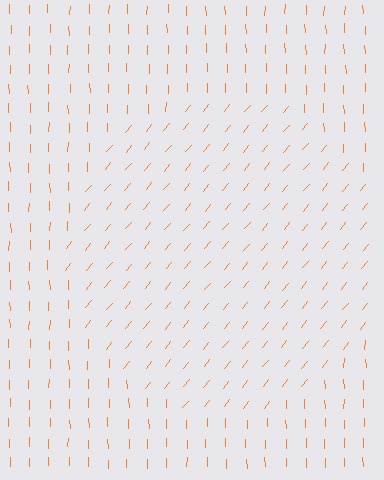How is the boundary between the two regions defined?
The boundary is defined purely by a change in line orientation (approximately 39 degrees difference). All lines are the same color and thickness.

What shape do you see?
I see a circle.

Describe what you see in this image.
The image is filled with small orange line segments. A circle region in the image has lines oriented differently from the surrounding lines, creating a visible texture boundary.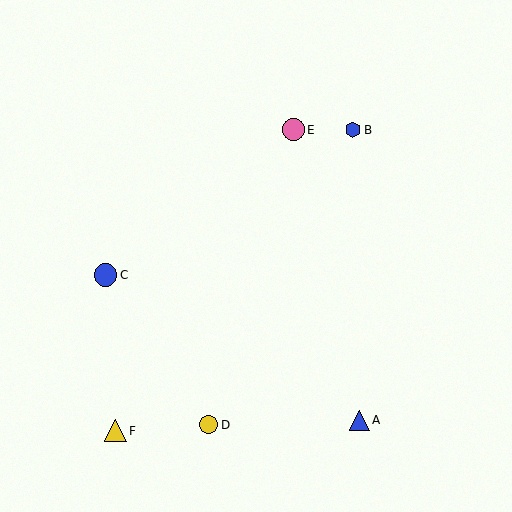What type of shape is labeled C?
Shape C is a blue circle.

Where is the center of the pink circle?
The center of the pink circle is at (293, 130).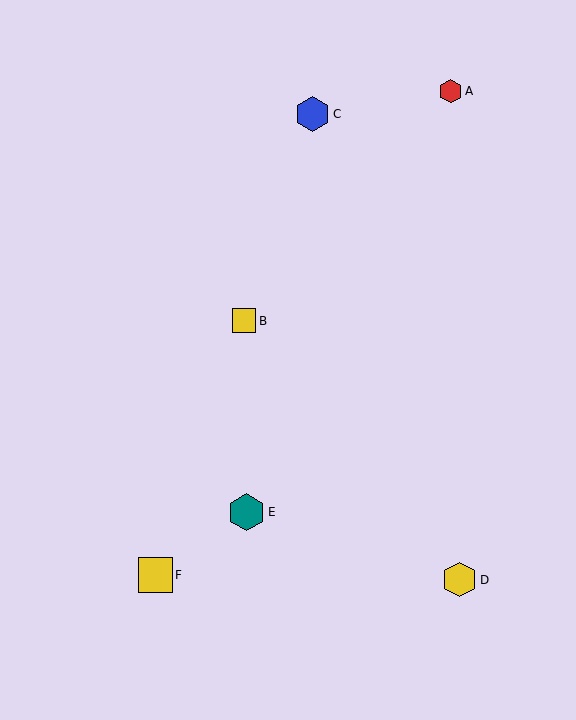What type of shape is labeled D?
Shape D is a yellow hexagon.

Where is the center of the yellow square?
The center of the yellow square is at (155, 575).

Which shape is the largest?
The teal hexagon (labeled E) is the largest.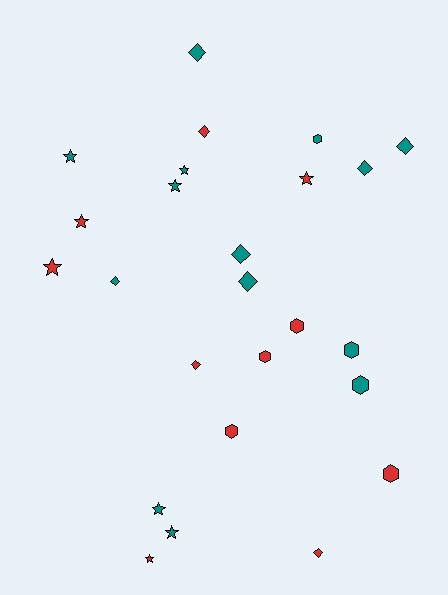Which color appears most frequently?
Teal, with 14 objects.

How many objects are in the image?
There are 25 objects.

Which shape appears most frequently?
Star, with 9 objects.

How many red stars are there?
There are 4 red stars.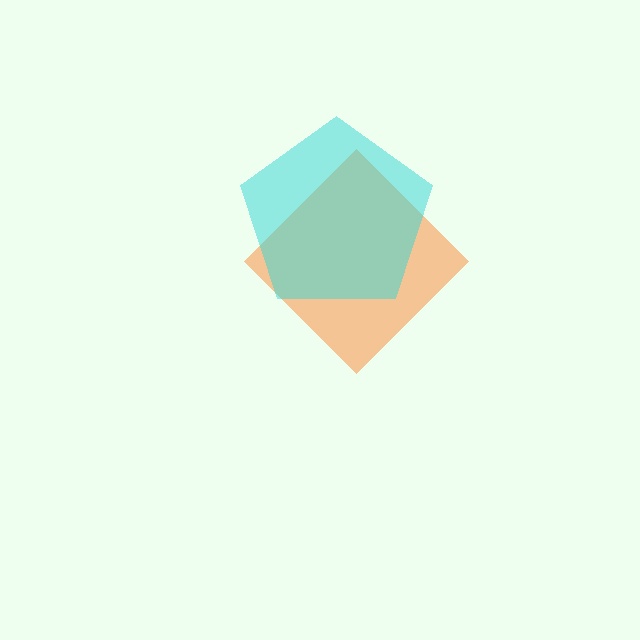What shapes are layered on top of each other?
The layered shapes are: an orange diamond, a cyan pentagon.